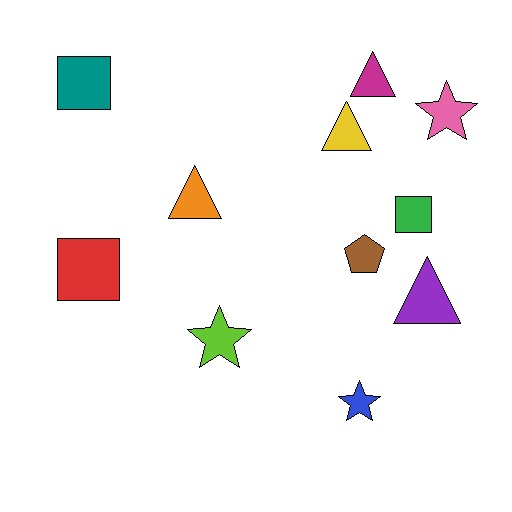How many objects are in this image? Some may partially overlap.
There are 11 objects.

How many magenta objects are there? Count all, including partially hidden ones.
There is 1 magenta object.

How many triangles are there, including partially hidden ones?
There are 4 triangles.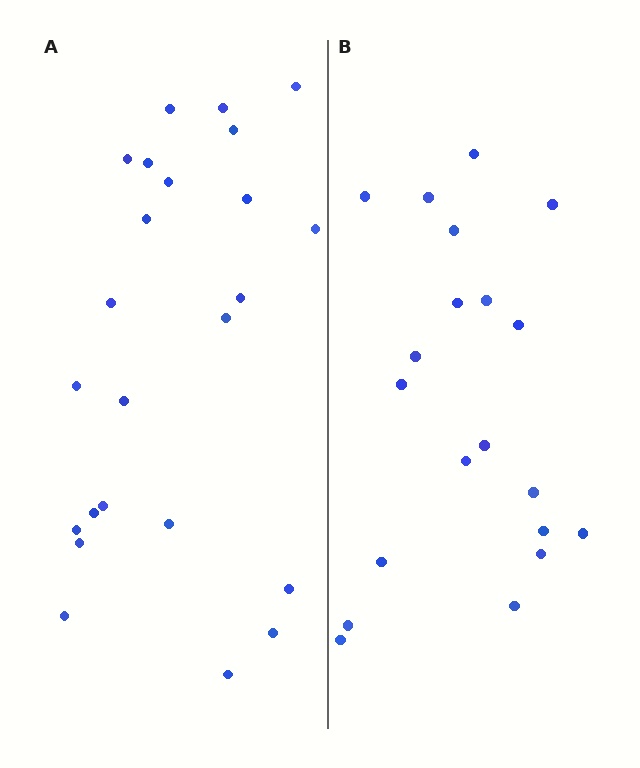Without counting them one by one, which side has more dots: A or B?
Region A (the left region) has more dots.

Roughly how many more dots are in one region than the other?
Region A has about 4 more dots than region B.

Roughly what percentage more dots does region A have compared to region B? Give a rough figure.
About 20% more.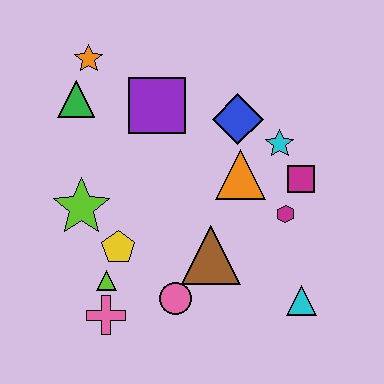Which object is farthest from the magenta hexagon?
The orange star is farthest from the magenta hexagon.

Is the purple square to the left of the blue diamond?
Yes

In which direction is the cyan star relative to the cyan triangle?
The cyan star is above the cyan triangle.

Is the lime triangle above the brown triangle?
No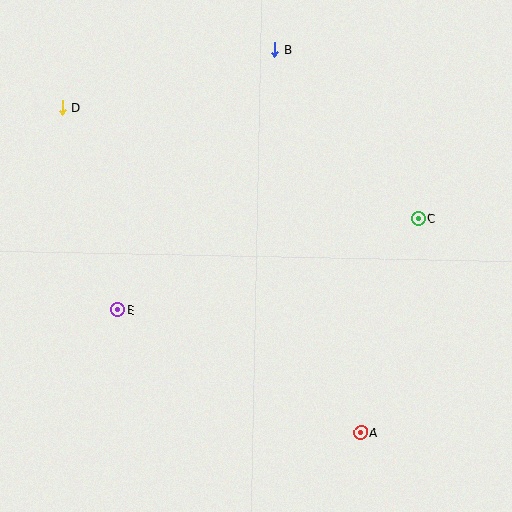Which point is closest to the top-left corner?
Point D is closest to the top-left corner.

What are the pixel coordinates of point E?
Point E is at (117, 310).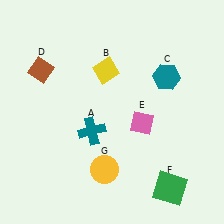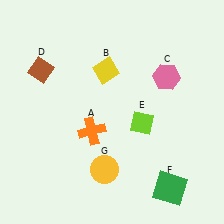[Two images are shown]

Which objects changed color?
A changed from teal to orange. C changed from teal to pink. E changed from pink to lime.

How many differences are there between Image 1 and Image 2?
There are 3 differences between the two images.